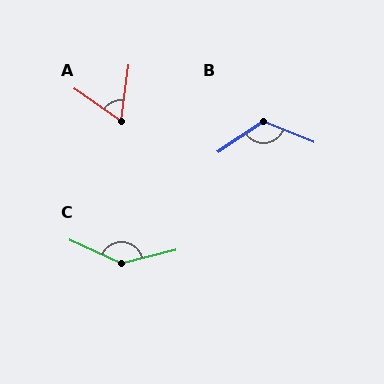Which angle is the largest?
C, at approximately 142 degrees.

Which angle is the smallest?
A, at approximately 62 degrees.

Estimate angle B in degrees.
Approximately 124 degrees.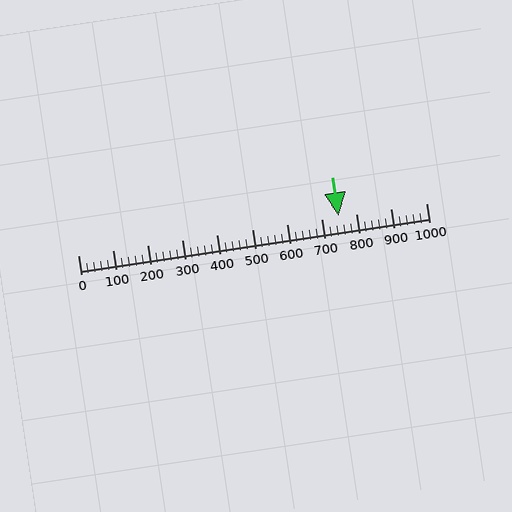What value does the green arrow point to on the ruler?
The green arrow points to approximately 747.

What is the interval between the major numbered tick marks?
The major tick marks are spaced 100 units apart.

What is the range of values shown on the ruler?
The ruler shows values from 0 to 1000.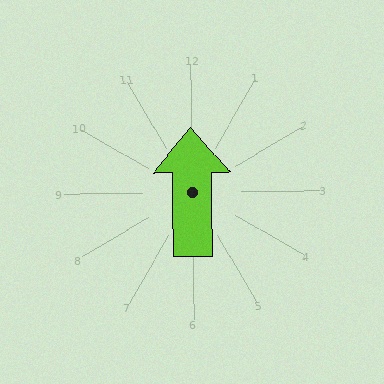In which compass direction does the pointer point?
North.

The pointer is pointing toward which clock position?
Roughly 12 o'clock.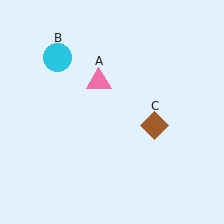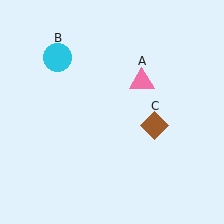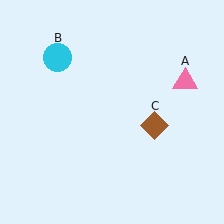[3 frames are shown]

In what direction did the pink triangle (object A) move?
The pink triangle (object A) moved right.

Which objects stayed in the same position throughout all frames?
Cyan circle (object B) and brown diamond (object C) remained stationary.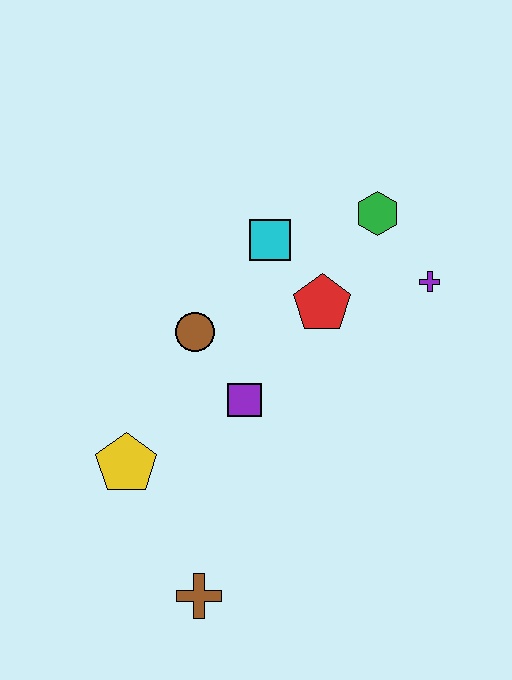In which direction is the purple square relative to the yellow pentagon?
The purple square is to the right of the yellow pentagon.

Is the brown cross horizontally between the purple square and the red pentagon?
No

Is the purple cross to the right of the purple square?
Yes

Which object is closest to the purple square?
The brown circle is closest to the purple square.